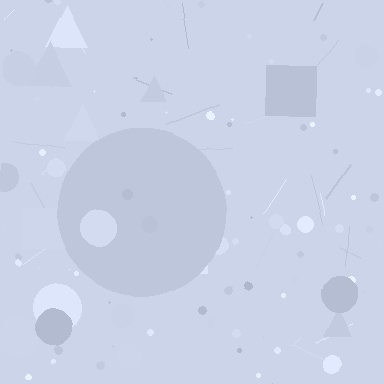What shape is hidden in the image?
A circle is hidden in the image.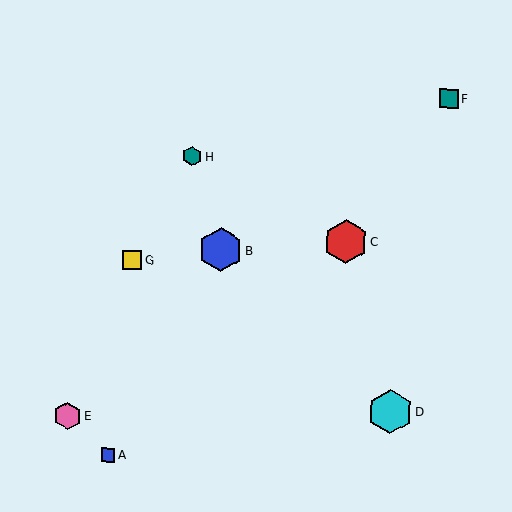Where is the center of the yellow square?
The center of the yellow square is at (132, 260).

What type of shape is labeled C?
Shape C is a red hexagon.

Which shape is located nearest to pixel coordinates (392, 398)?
The cyan hexagon (labeled D) at (390, 412) is nearest to that location.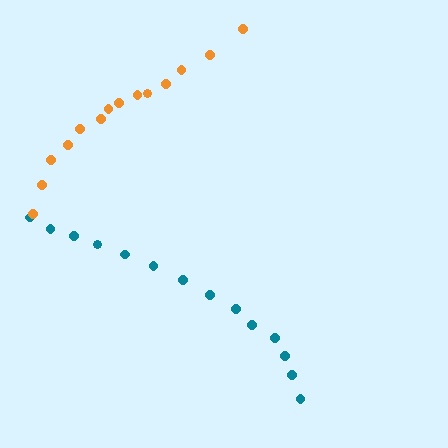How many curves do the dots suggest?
There are 2 distinct paths.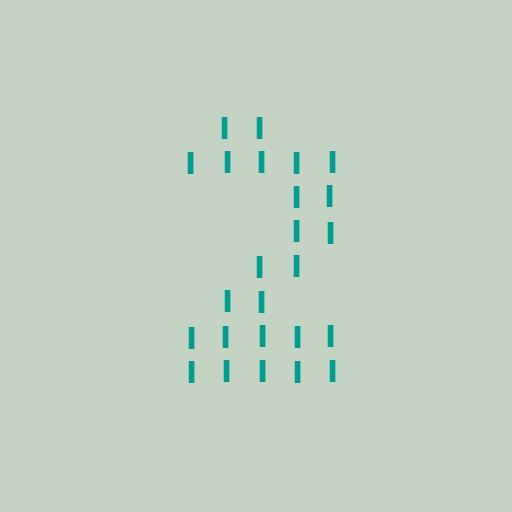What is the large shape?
The large shape is the digit 2.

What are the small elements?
The small elements are letter I's.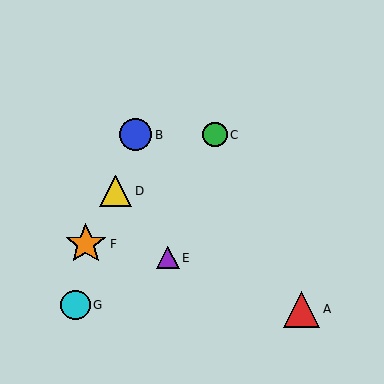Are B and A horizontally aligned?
No, B is at y≈135 and A is at y≈309.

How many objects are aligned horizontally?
2 objects (B, C) are aligned horizontally.